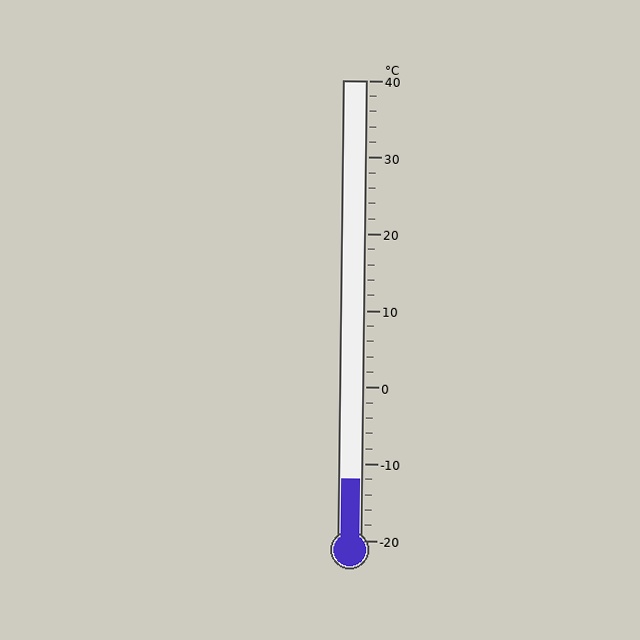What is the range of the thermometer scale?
The thermometer scale ranges from -20°C to 40°C.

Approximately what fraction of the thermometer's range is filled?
The thermometer is filled to approximately 15% of its range.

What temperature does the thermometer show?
The thermometer shows approximately -12°C.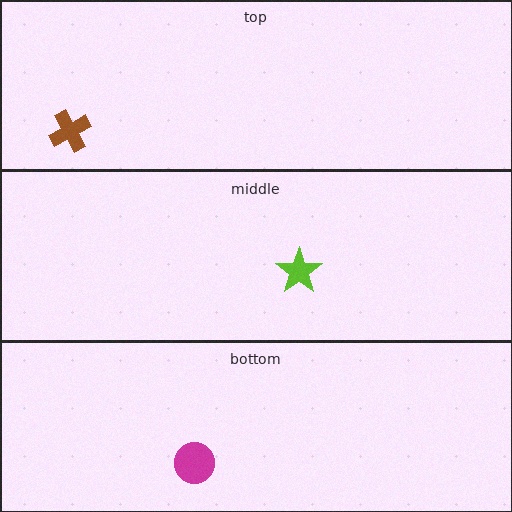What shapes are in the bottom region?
The magenta circle.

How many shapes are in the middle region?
1.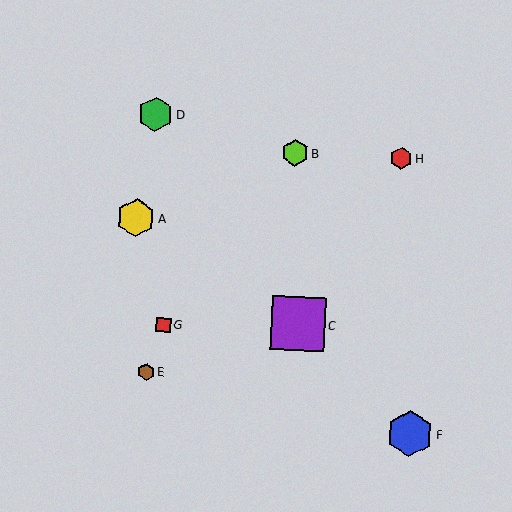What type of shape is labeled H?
Shape H is a red hexagon.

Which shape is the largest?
The purple square (labeled C) is the largest.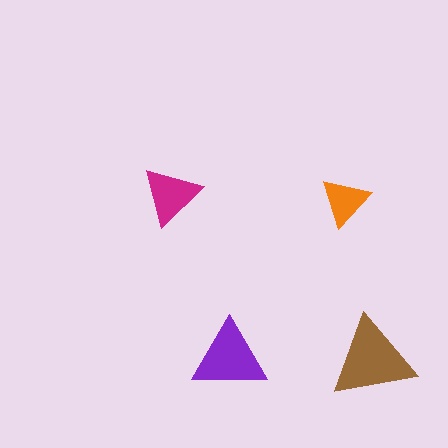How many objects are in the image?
There are 4 objects in the image.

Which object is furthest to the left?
The magenta triangle is leftmost.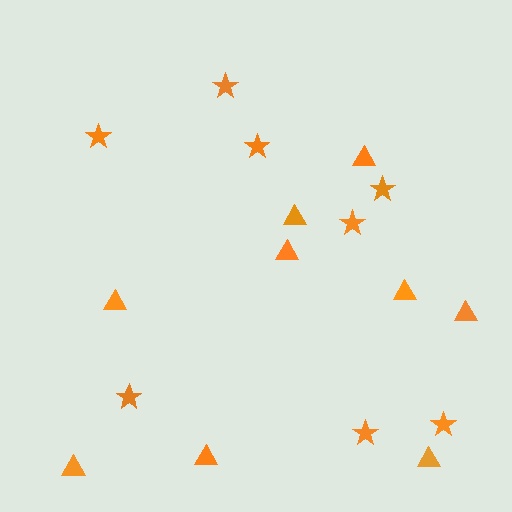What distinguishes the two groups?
There are 2 groups: one group of triangles (9) and one group of stars (8).